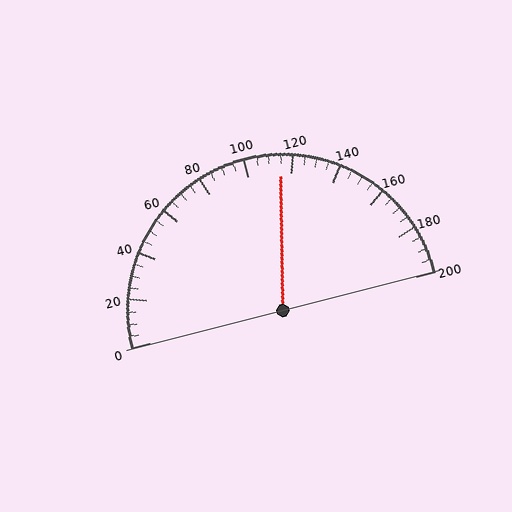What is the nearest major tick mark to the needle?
The nearest major tick mark is 120.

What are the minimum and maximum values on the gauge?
The gauge ranges from 0 to 200.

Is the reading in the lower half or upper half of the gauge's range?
The reading is in the upper half of the range (0 to 200).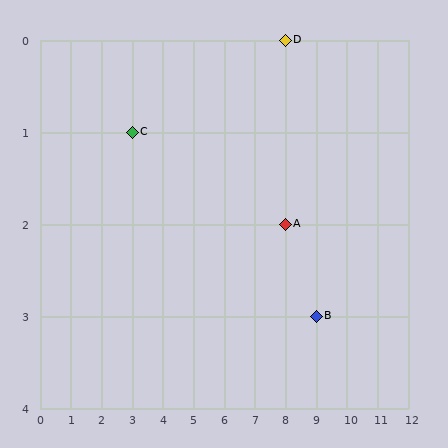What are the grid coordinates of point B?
Point B is at grid coordinates (9, 3).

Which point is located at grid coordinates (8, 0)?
Point D is at (8, 0).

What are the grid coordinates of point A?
Point A is at grid coordinates (8, 2).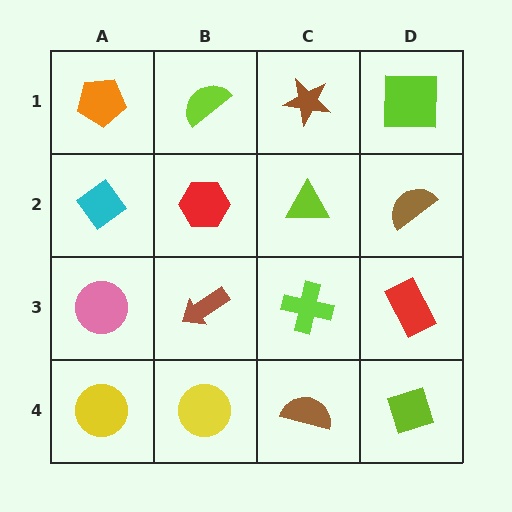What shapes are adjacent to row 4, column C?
A lime cross (row 3, column C), a yellow circle (row 4, column B), a lime diamond (row 4, column D).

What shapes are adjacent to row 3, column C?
A lime triangle (row 2, column C), a brown semicircle (row 4, column C), a brown arrow (row 3, column B), a red rectangle (row 3, column D).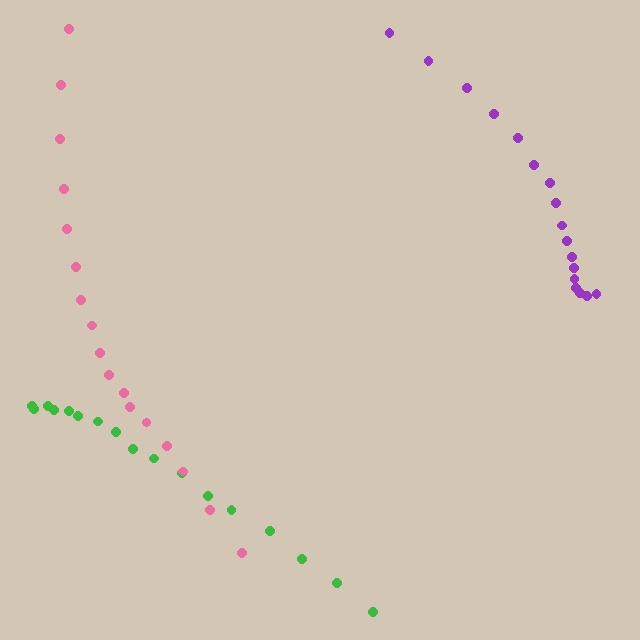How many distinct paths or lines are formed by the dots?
There are 3 distinct paths.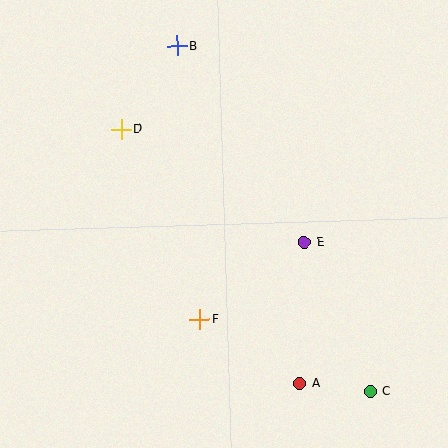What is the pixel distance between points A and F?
The distance between A and F is 119 pixels.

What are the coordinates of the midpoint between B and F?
The midpoint between B and F is at (188, 183).